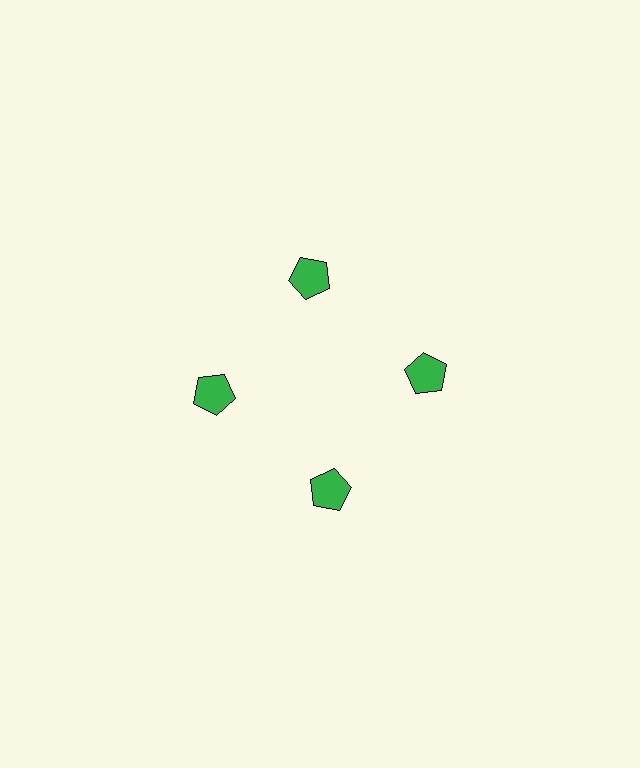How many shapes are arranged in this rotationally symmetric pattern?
There are 4 shapes, arranged in 4 groups of 1.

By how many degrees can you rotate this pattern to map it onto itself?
The pattern maps onto itself every 90 degrees of rotation.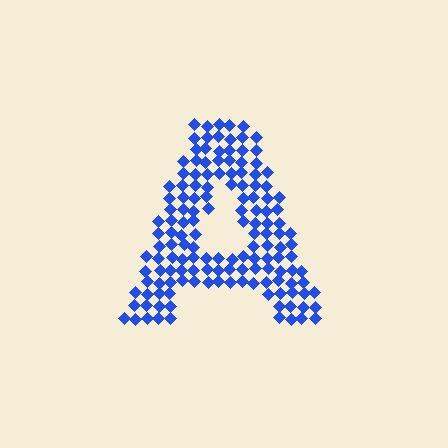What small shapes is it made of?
It is made of small diamonds.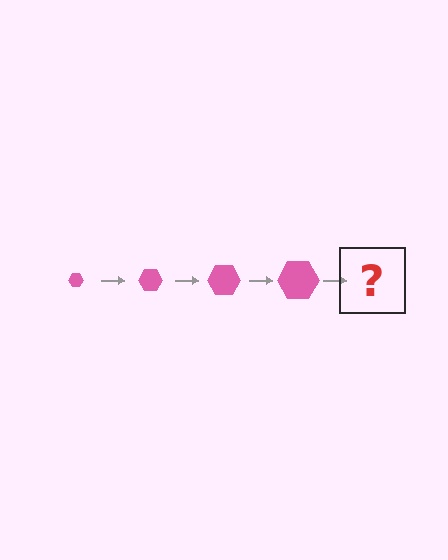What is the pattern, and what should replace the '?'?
The pattern is that the hexagon gets progressively larger each step. The '?' should be a pink hexagon, larger than the previous one.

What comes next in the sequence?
The next element should be a pink hexagon, larger than the previous one.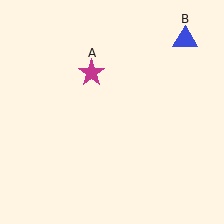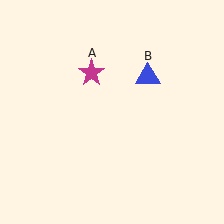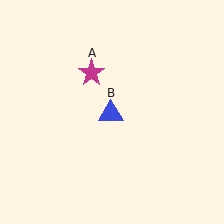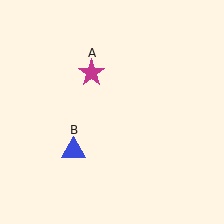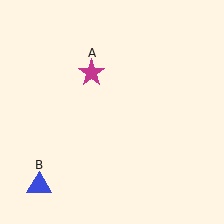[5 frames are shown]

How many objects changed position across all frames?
1 object changed position: blue triangle (object B).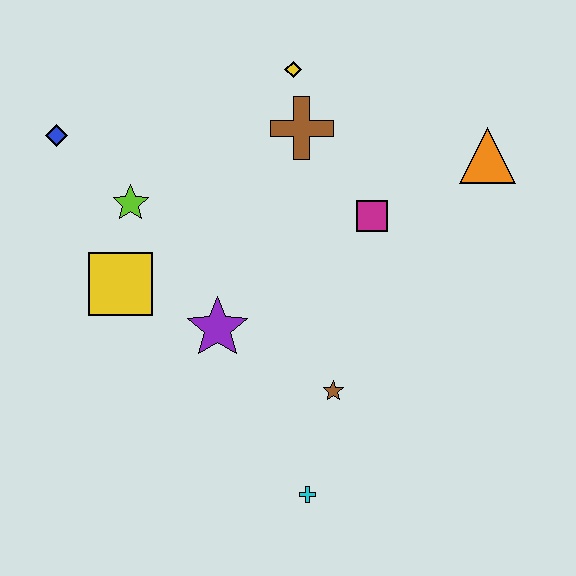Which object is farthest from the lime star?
The orange triangle is farthest from the lime star.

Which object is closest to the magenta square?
The brown cross is closest to the magenta square.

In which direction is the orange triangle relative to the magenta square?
The orange triangle is to the right of the magenta square.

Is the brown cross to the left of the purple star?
No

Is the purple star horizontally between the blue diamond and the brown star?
Yes